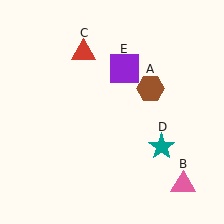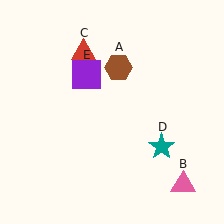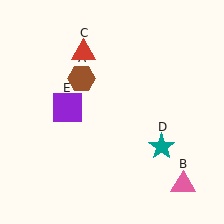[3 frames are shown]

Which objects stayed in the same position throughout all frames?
Pink triangle (object B) and red triangle (object C) and teal star (object D) remained stationary.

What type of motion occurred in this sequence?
The brown hexagon (object A), purple square (object E) rotated counterclockwise around the center of the scene.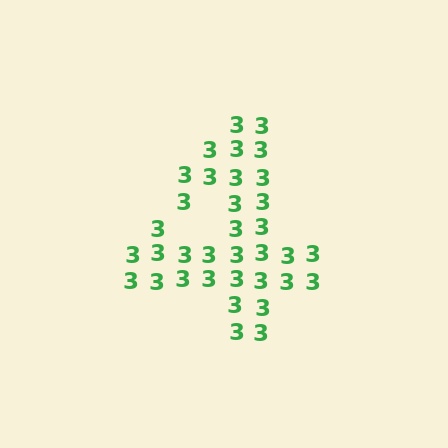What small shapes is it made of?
It is made of small digit 3's.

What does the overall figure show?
The overall figure shows the digit 4.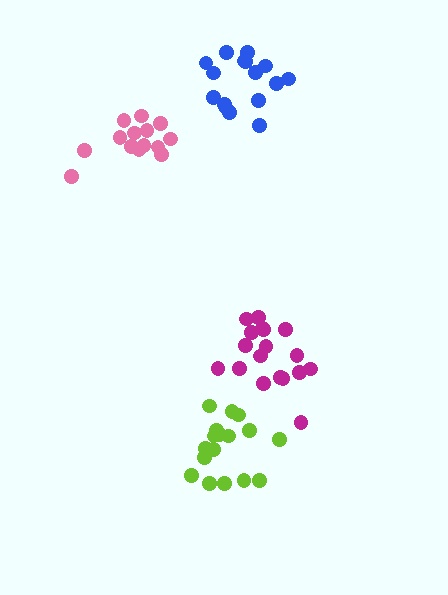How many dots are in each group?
Group 1: 14 dots, Group 2: 16 dots, Group 3: 18 dots, Group 4: 17 dots (65 total).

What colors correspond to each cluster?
The clusters are colored: pink, blue, magenta, lime.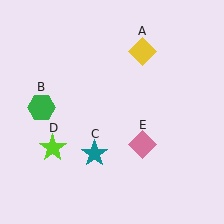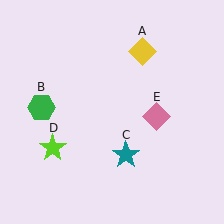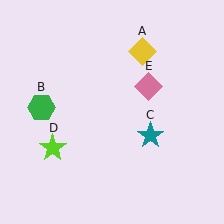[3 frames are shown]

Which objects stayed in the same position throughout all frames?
Yellow diamond (object A) and green hexagon (object B) and lime star (object D) remained stationary.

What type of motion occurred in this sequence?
The teal star (object C), pink diamond (object E) rotated counterclockwise around the center of the scene.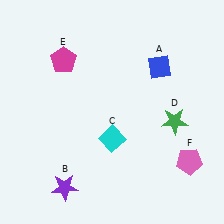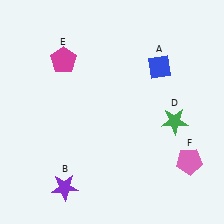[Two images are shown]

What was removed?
The cyan diamond (C) was removed in Image 2.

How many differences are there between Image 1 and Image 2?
There is 1 difference between the two images.